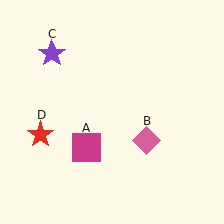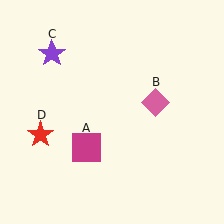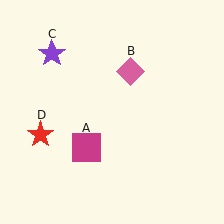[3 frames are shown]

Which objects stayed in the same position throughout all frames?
Magenta square (object A) and purple star (object C) and red star (object D) remained stationary.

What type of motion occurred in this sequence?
The pink diamond (object B) rotated counterclockwise around the center of the scene.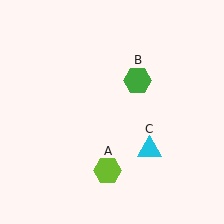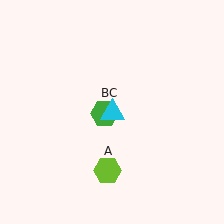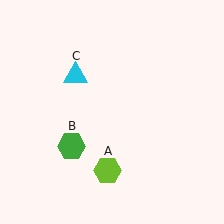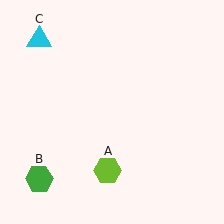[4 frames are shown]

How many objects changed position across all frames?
2 objects changed position: green hexagon (object B), cyan triangle (object C).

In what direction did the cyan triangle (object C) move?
The cyan triangle (object C) moved up and to the left.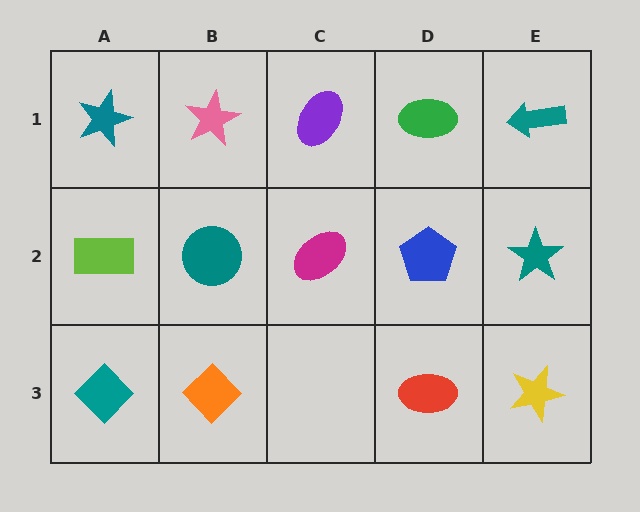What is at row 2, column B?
A teal circle.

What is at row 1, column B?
A pink star.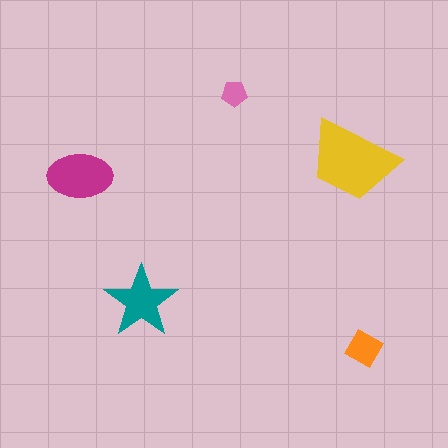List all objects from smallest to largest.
The pink pentagon, the orange diamond, the teal star, the magenta ellipse, the yellow trapezoid.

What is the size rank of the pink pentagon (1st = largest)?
5th.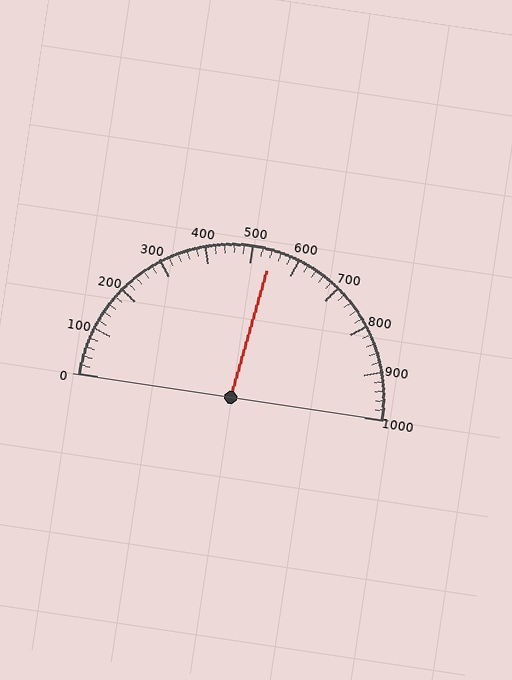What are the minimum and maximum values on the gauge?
The gauge ranges from 0 to 1000.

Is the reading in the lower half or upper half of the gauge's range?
The reading is in the upper half of the range (0 to 1000).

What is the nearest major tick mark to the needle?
The nearest major tick mark is 500.